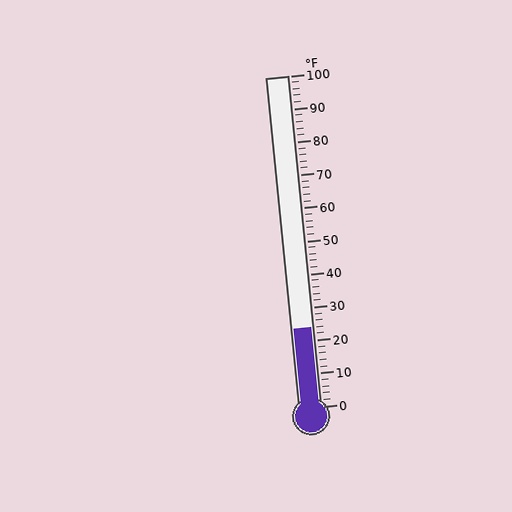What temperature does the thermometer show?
The thermometer shows approximately 24°F.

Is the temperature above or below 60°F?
The temperature is below 60°F.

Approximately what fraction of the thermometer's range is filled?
The thermometer is filled to approximately 25% of its range.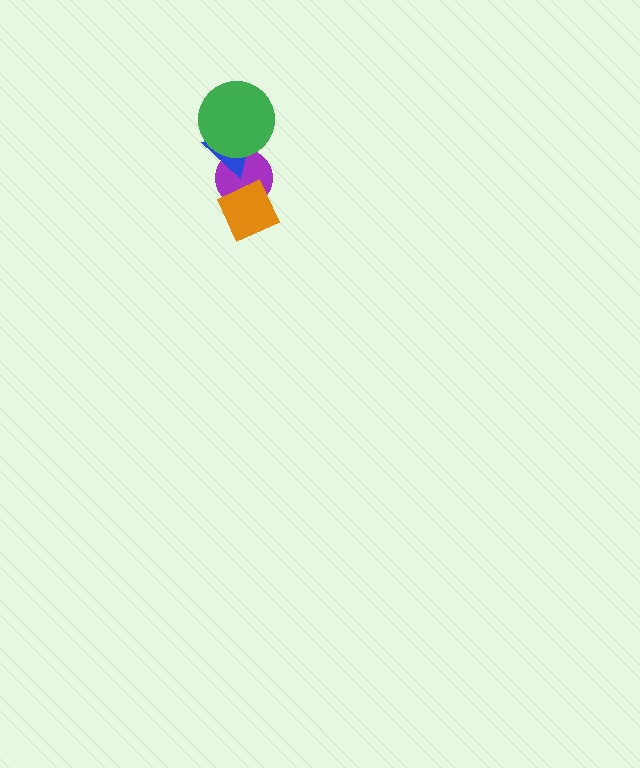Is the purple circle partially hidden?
Yes, it is partially covered by another shape.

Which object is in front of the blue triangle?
The green circle is in front of the blue triangle.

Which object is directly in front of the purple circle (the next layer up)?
The blue triangle is directly in front of the purple circle.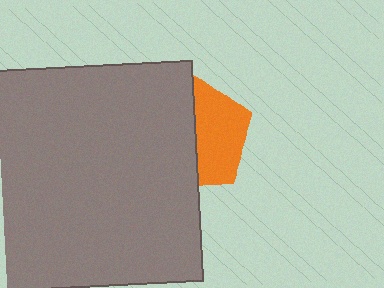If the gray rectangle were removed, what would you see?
You would see the complete orange pentagon.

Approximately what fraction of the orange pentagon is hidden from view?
Roughly 53% of the orange pentagon is hidden behind the gray rectangle.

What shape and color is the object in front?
The object in front is a gray rectangle.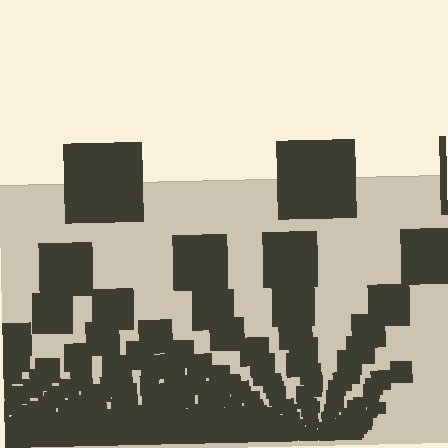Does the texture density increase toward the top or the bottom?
Density increases toward the bottom.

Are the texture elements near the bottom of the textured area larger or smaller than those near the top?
Smaller. The gradient is inverted — elements near the bottom are smaller and denser.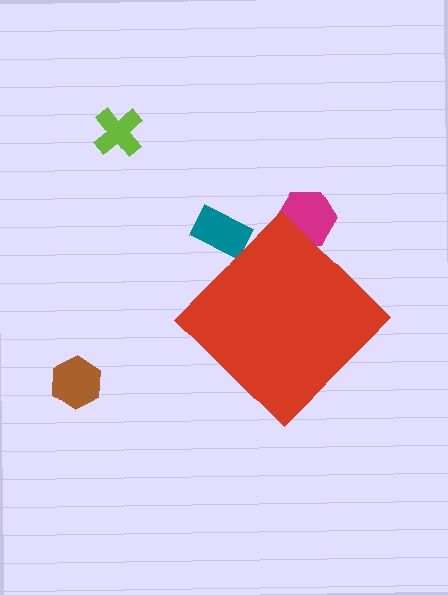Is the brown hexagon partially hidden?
No, the brown hexagon is fully visible.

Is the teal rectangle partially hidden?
Yes, the teal rectangle is partially hidden behind the red diamond.